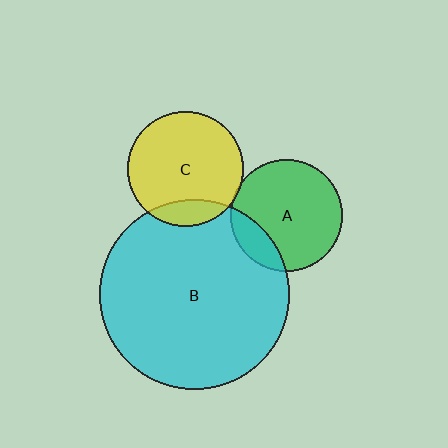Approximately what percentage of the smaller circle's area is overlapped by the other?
Approximately 5%.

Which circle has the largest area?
Circle B (cyan).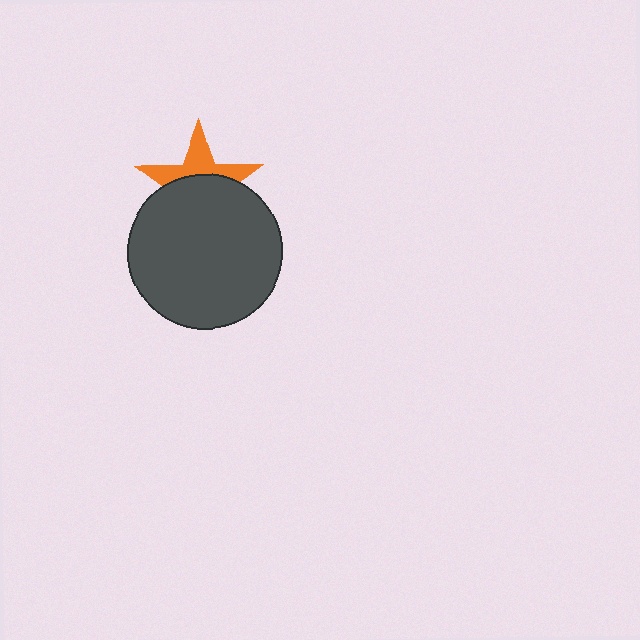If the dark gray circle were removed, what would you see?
You would see the complete orange star.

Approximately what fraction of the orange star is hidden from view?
Roughly 59% of the orange star is hidden behind the dark gray circle.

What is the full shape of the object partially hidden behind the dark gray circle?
The partially hidden object is an orange star.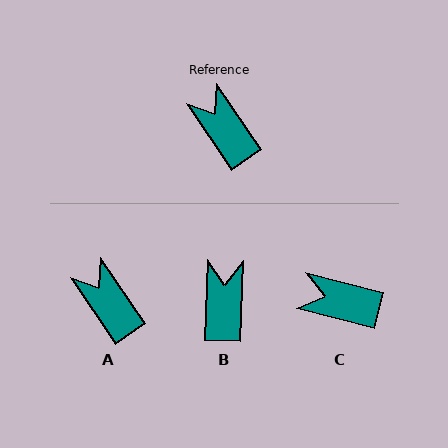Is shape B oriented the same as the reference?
No, it is off by about 37 degrees.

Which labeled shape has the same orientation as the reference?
A.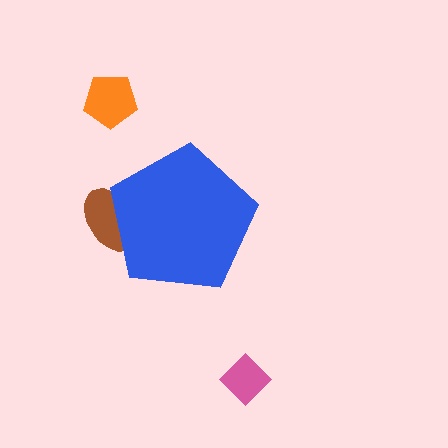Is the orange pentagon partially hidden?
No, the orange pentagon is fully visible.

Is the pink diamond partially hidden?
No, the pink diamond is fully visible.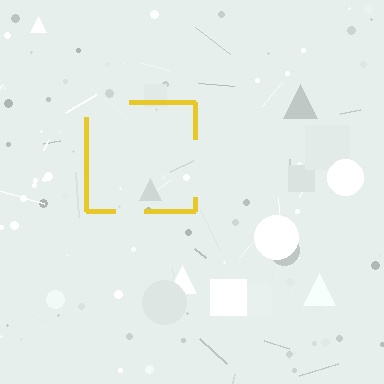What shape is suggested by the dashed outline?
The dashed outline suggests a square.